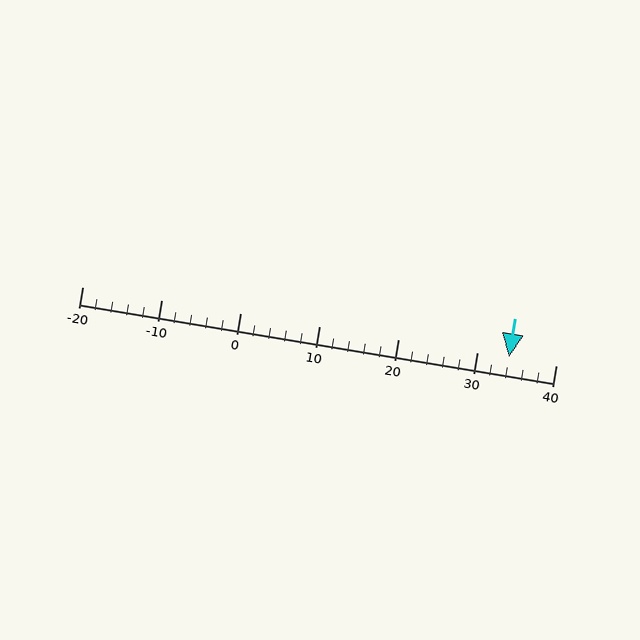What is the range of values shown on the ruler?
The ruler shows values from -20 to 40.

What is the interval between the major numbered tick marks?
The major tick marks are spaced 10 units apart.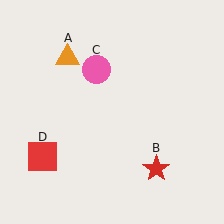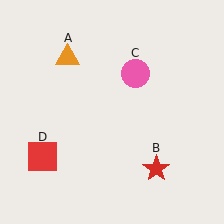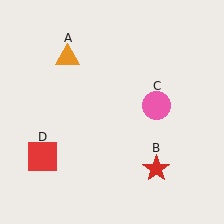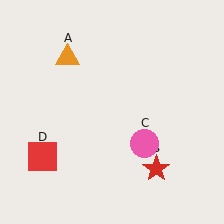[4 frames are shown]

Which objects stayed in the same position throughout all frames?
Orange triangle (object A) and red star (object B) and red square (object D) remained stationary.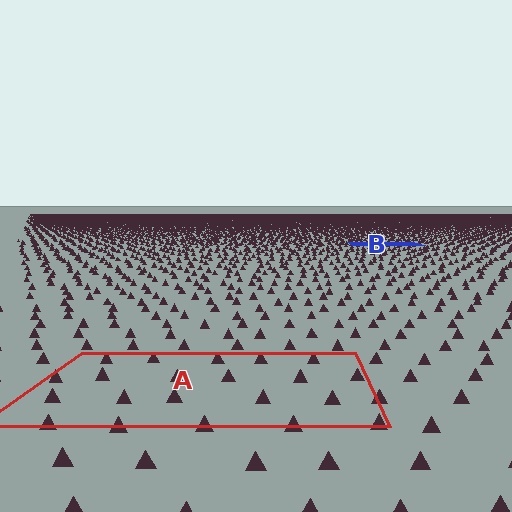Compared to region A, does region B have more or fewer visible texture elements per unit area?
Region B has more texture elements per unit area — they are packed more densely because it is farther away.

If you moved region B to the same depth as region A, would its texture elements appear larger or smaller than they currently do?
They would appear larger. At a closer depth, the same texture elements are projected at a bigger on-screen size.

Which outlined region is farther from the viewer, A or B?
Region B is farther from the viewer — the texture elements inside it appear smaller and more densely packed.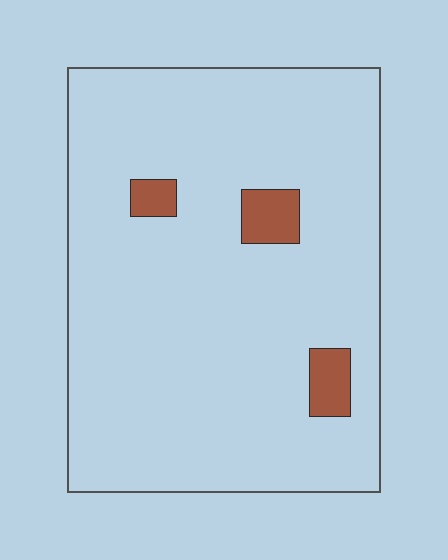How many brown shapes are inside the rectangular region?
3.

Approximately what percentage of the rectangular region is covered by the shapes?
Approximately 5%.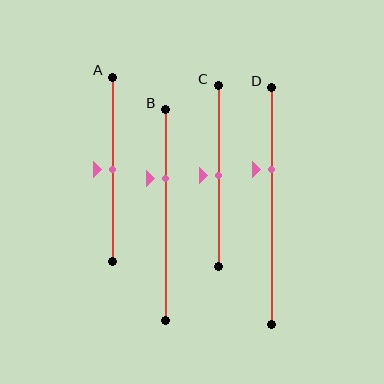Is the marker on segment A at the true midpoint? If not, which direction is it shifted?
Yes, the marker on segment A is at the true midpoint.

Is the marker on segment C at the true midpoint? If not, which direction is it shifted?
Yes, the marker on segment C is at the true midpoint.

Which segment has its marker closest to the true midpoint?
Segment A has its marker closest to the true midpoint.